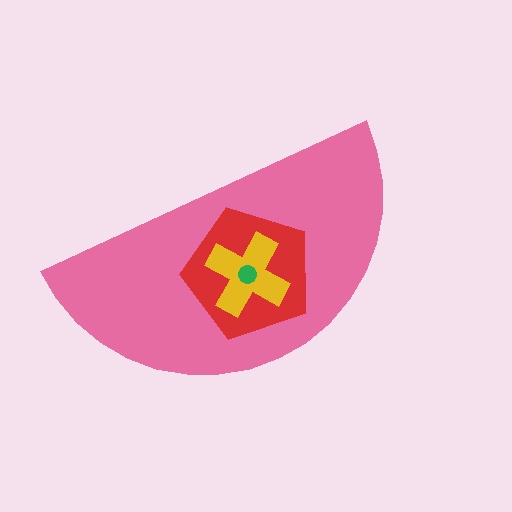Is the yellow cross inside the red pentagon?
Yes.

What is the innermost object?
The green circle.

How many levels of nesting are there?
4.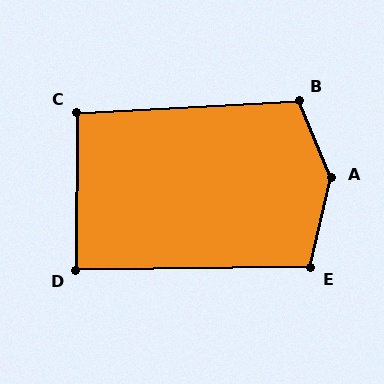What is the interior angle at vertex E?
Approximately 104 degrees (obtuse).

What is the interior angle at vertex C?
Approximately 93 degrees (approximately right).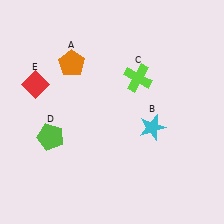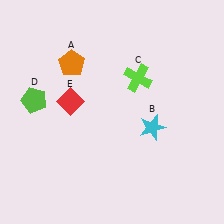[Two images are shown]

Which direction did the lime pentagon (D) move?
The lime pentagon (D) moved up.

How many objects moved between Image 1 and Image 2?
2 objects moved between the two images.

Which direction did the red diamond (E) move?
The red diamond (E) moved right.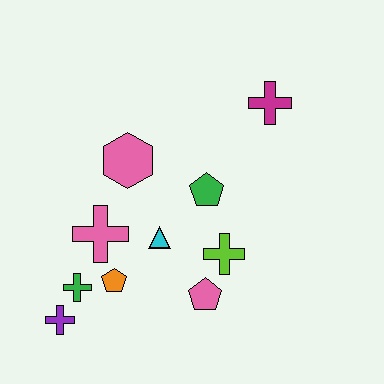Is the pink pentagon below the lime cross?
Yes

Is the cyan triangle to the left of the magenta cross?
Yes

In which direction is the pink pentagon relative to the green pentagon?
The pink pentagon is below the green pentagon.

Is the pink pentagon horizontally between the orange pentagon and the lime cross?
Yes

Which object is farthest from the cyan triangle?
The magenta cross is farthest from the cyan triangle.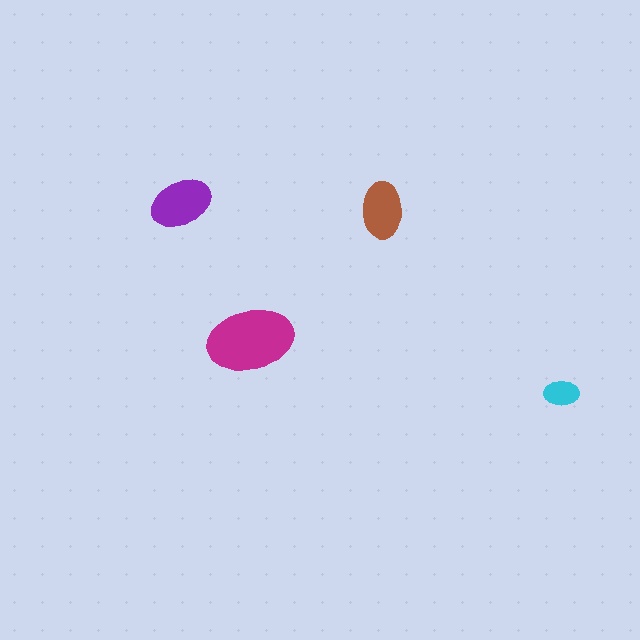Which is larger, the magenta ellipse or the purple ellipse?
The magenta one.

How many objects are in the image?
There are 4 objects in the image.